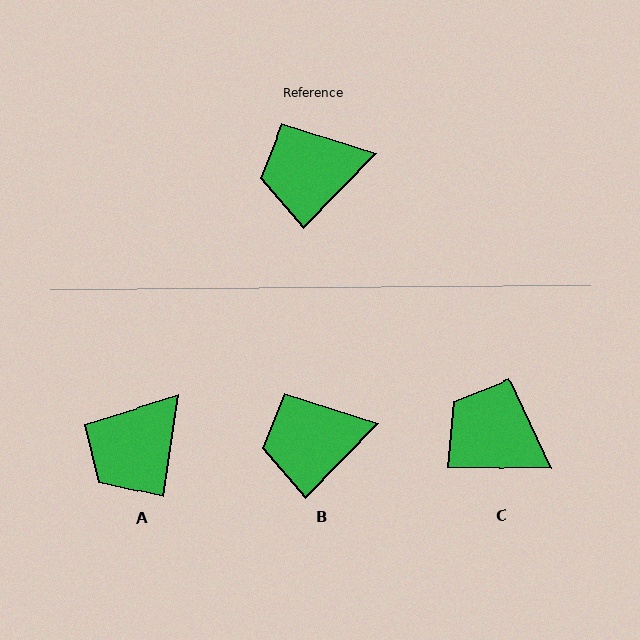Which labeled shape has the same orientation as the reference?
B.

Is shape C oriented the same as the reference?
No, it is off by about 47 degrees.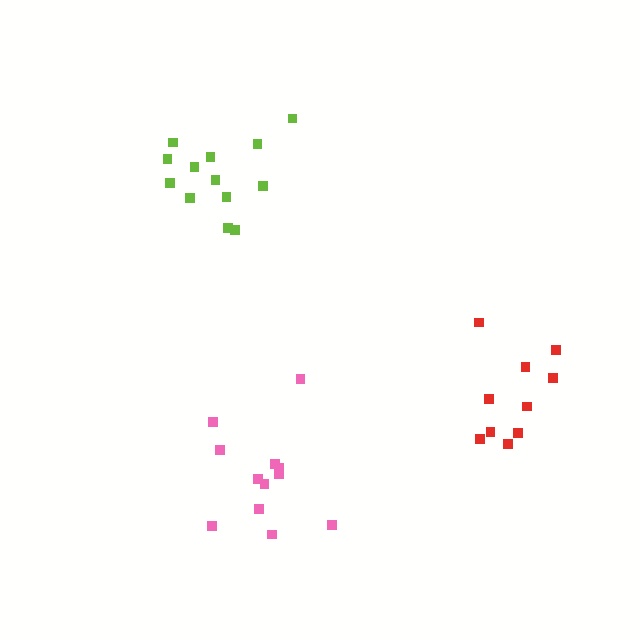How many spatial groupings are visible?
There are 3 spatial groupings.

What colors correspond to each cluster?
The clusters are colored: pink, red, lime.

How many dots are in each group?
Group 1: 12 dots, Group 2: 10 dots, Group 3: 13 dots (35 total).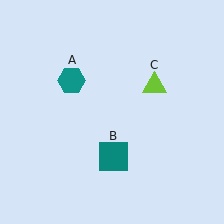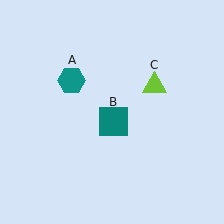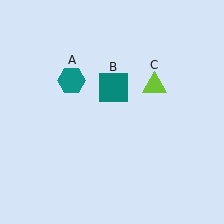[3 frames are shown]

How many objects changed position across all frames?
1 object changed position: teal square (object B).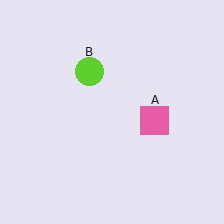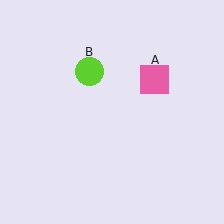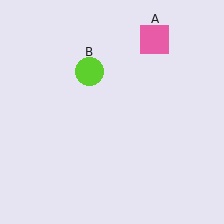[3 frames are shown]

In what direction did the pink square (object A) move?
The pink square (object A) moved up.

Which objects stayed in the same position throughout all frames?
Lime circle (object B) remained stationary.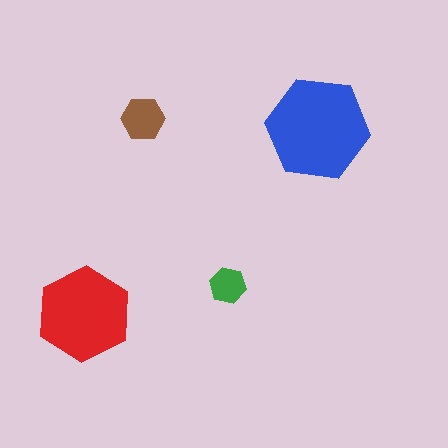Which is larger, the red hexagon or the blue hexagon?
The blue one.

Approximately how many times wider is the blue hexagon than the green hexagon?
About 3 times wider.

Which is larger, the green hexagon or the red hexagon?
The red one.